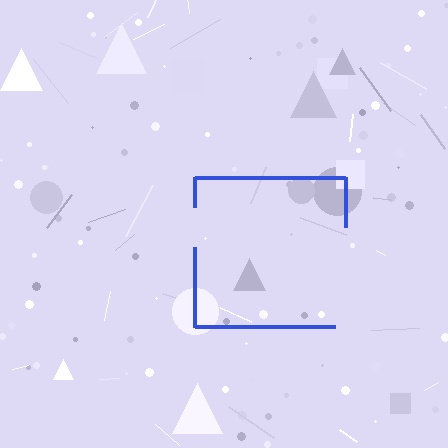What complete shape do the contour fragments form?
The contour fragments form a square.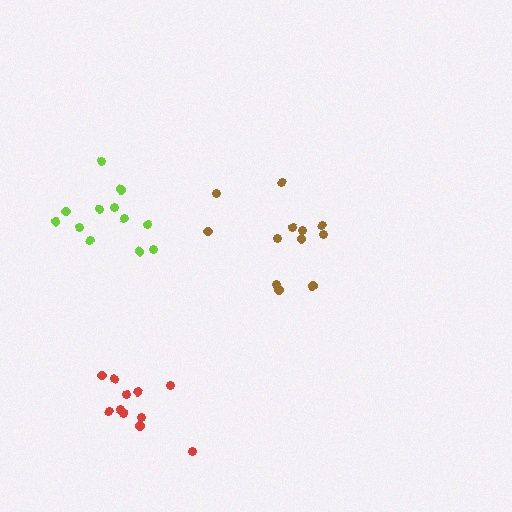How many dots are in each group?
Group 1: 12 dots, Group 2: 12 dots, Group 3: 11 dots (35 total).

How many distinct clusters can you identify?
There are 3 distinct clusters.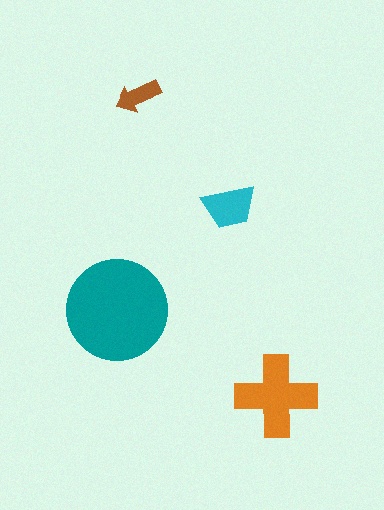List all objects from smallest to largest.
The brown arrow, the cyan trapezoid, the orange cross, the teal circle.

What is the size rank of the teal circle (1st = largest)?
1st.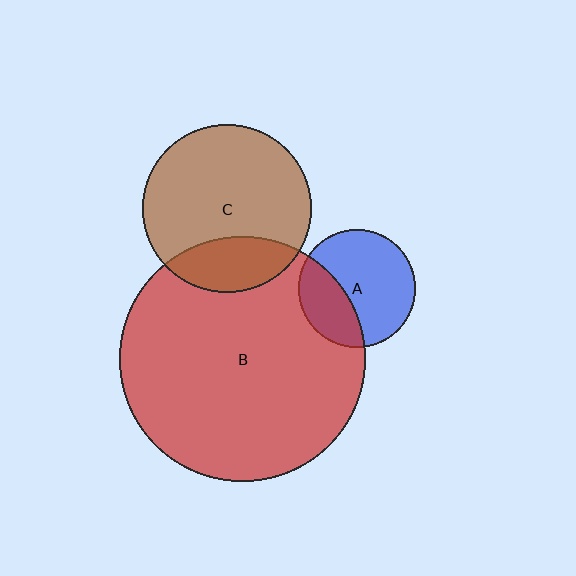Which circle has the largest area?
Circle B (red).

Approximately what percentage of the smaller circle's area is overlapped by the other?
Approximately 25%.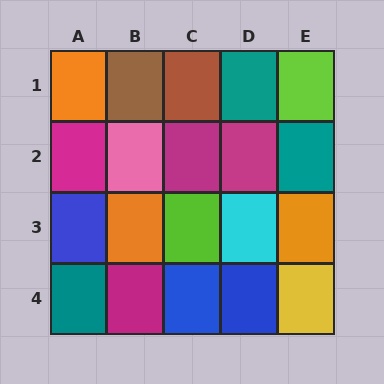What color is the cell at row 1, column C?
Brown.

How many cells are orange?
3 cells are orange.